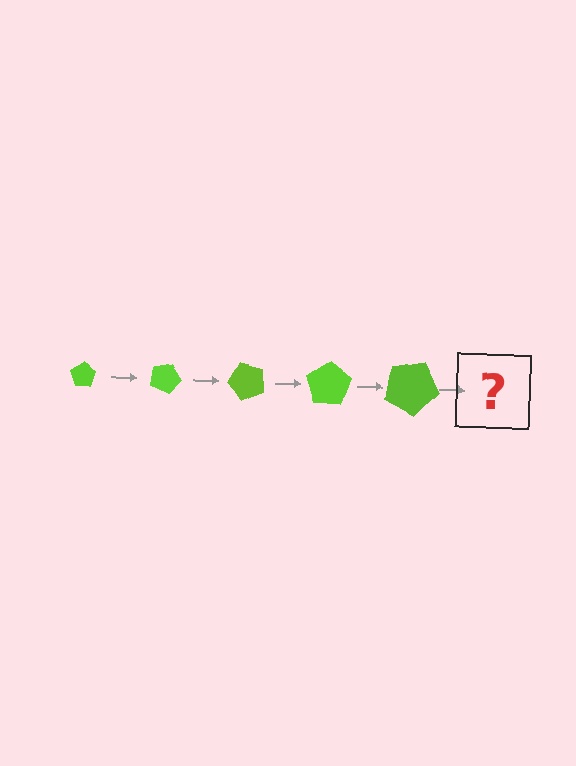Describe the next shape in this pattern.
It should be a pentagon, larger than the previous one and rotated 125 degrees from the start.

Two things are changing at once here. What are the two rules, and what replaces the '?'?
The two rules are that the pentagon grows larger each step and it rotates 25 degrees each step. The '?' should be a pentagon, larger than the previous one and rotated 125 degrees from the start.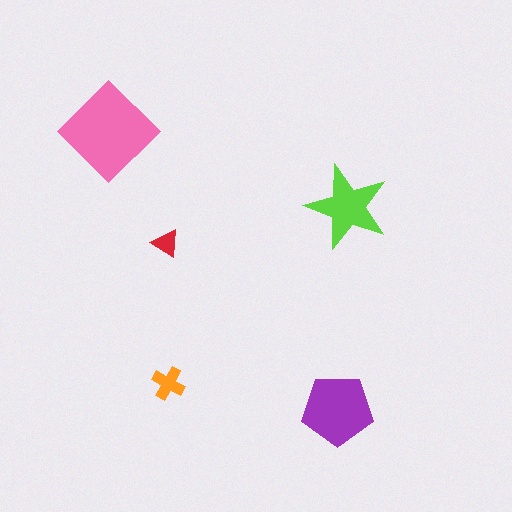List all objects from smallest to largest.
The red triangle, the orange cross, the lime star, the purple pentagon, the pink diamond.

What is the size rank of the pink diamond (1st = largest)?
1st.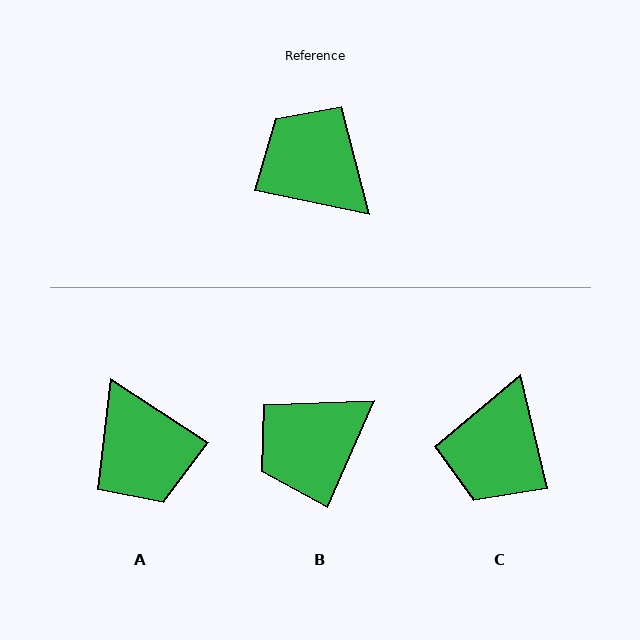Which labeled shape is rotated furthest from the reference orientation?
A, about 159 degrees away.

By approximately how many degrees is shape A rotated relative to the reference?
Approximately 159 degrees counter-clockwise.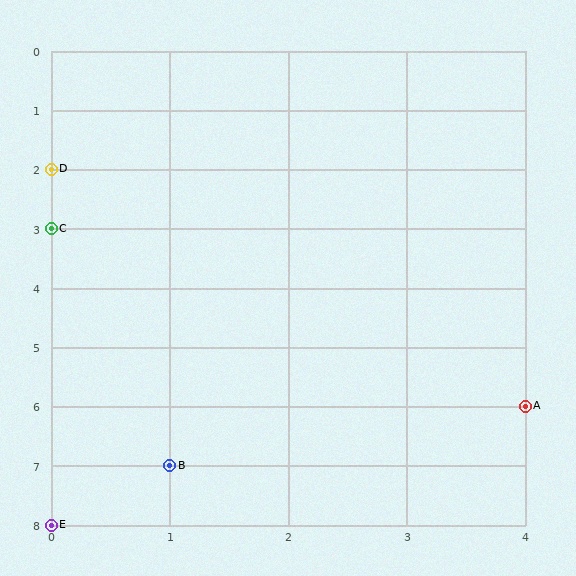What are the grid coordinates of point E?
Point E is at grid coordinates (0, 8).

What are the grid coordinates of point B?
Point B is at grid coordinates (1, 7).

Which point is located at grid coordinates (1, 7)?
Point B is at (1, 7).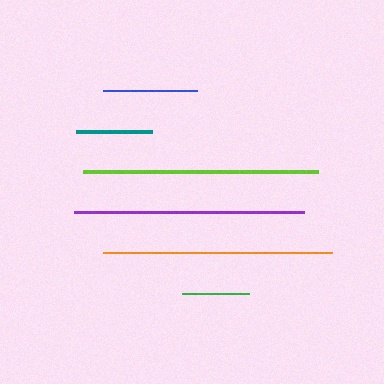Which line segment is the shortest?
The green line is the shortest at approximately 66 pixels.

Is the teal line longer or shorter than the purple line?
The purple line is longer than the teal line.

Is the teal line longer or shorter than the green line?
The teal line is longer than the green line.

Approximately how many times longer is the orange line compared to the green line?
The orange line is approximately 3.5 times the length of the green line.